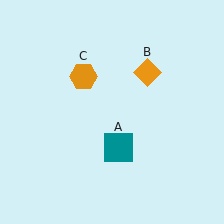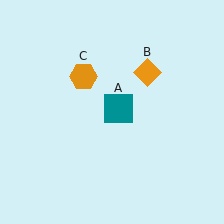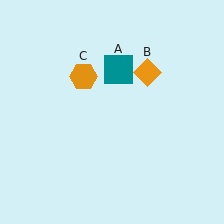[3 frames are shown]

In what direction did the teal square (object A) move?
The teal square (object A) moved up.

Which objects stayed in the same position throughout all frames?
Orange diamond (object B) and orange hexagon (object C) remained stationary.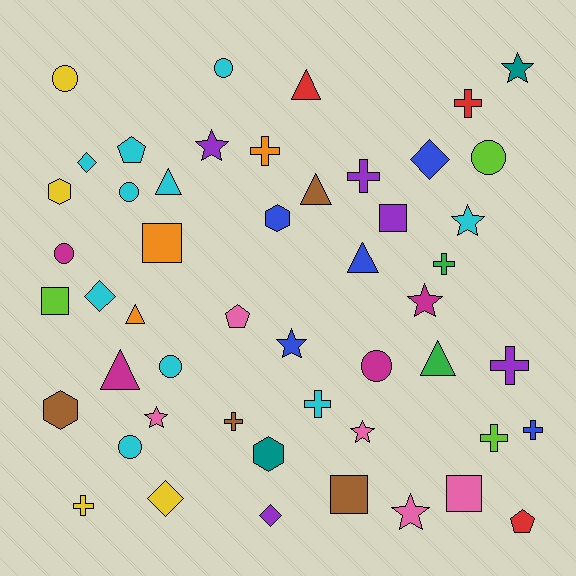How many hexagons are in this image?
There are 4 hexagons.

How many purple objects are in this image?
There are 5 purple objects.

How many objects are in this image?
There are 50 objects.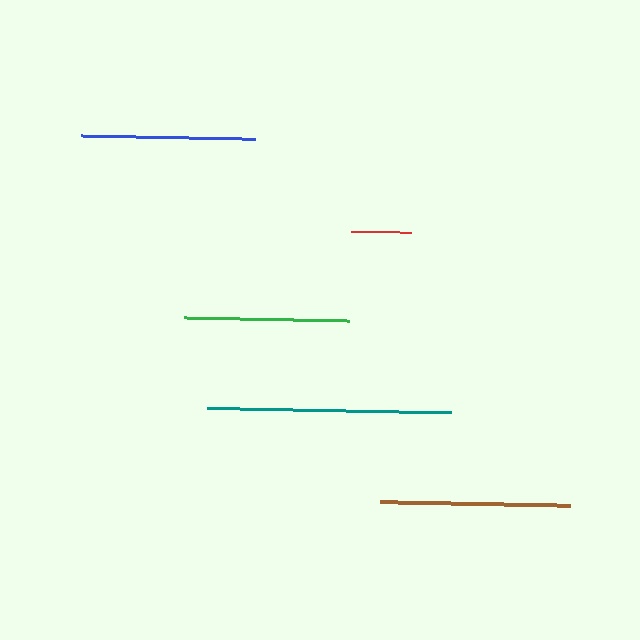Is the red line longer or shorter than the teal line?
The teal line is longer than the red line.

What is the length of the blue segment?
The blue segment is approximately 174 pixels long.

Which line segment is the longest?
The teal line is the longest at approximately 244 pixels.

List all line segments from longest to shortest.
From longest to shortest: teal, brown, blue, green, red.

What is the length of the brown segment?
The brown segment is approximately 190 pixels long.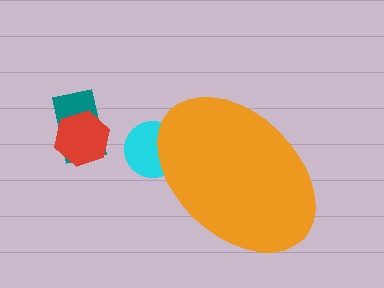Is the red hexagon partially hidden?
No, the red hexagon is fully visible.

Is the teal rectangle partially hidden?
No, the teal rectangle is fully visible.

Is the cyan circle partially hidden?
Yes, the cyan circle is partially hidden behind the orange ellipse.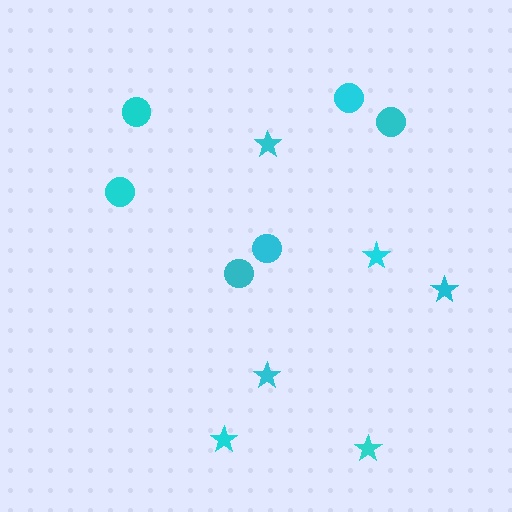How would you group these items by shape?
There are 2 groups: one group of circles (6) and one group of stars (6).